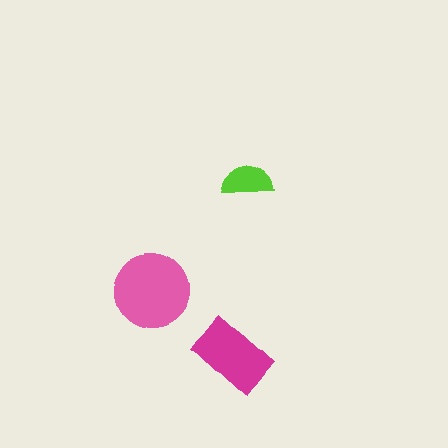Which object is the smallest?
The lime semicircle.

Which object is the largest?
The pink circle.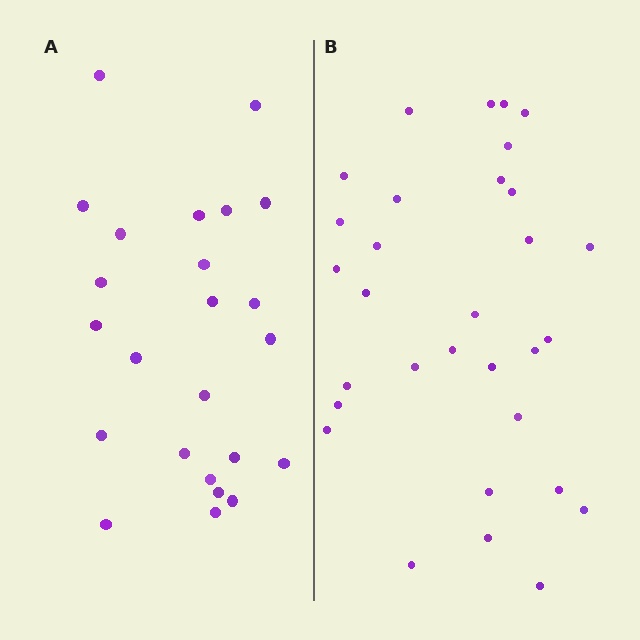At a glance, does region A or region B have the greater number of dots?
Region B (the right region) has more dots.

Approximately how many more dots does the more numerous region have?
Region B has roughly 8 or so more dots than region A.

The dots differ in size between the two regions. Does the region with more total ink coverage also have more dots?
No. Region A has more total ink coverage because its dots are larger, but region B actually contains more individual dots. Total area can be misleading — the number of items is what matters here.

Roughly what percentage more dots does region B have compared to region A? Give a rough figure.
About 30% more.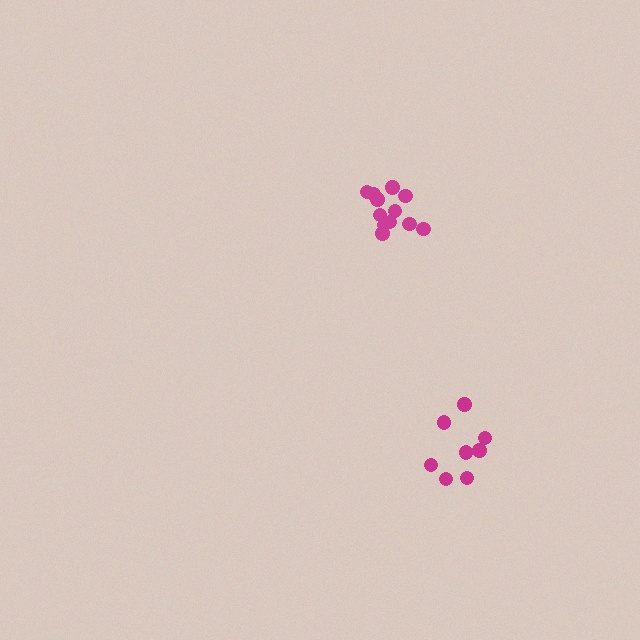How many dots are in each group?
Group 1: 8 dots, Group 2: 12 dots (20 total).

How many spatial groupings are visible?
There are 2 spatial groupings.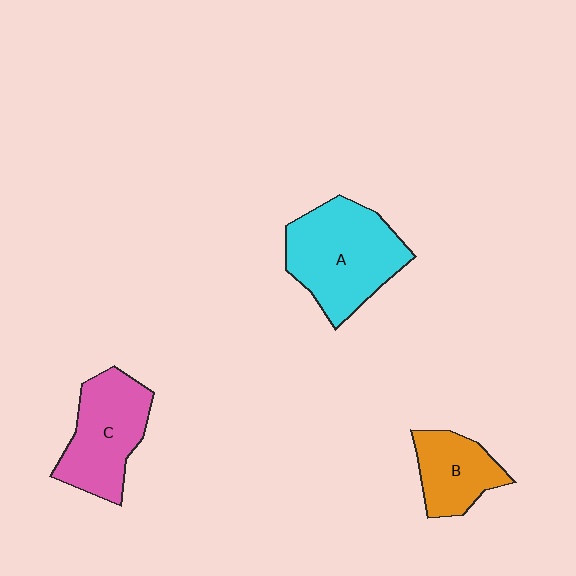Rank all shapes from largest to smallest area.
From largest to smallest: A (cyan), C (pink), B (orange).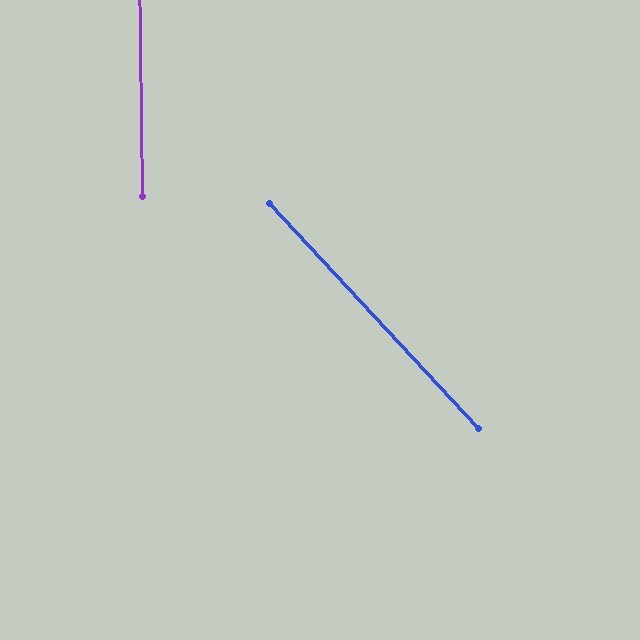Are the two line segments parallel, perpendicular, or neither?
Neither parallel nor perpendicular — they differ by about 42°.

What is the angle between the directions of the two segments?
Approximately 42 degrees.